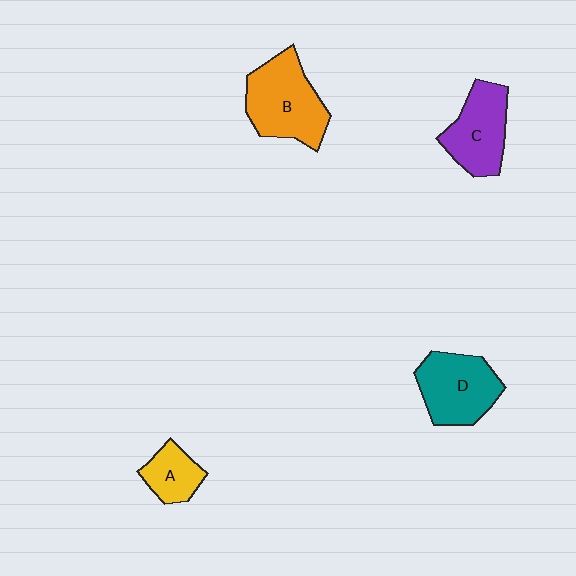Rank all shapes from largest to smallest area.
From largest to smallest: B (orange), D (teal), C (purple), A (yellow).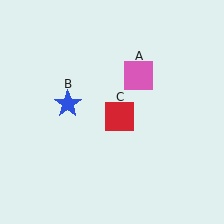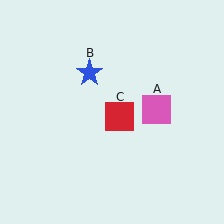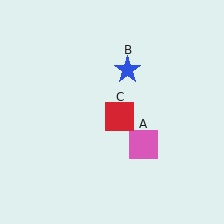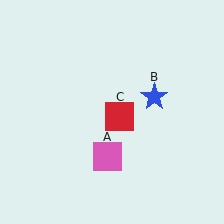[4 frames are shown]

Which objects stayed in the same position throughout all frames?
Red square (object C) remained stationary.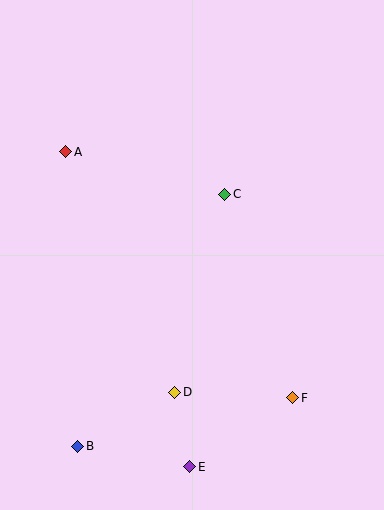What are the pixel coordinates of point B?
Point B is at (78, 446).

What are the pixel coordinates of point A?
Point A is at (66, 152).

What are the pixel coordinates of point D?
Point D is at (175, 392).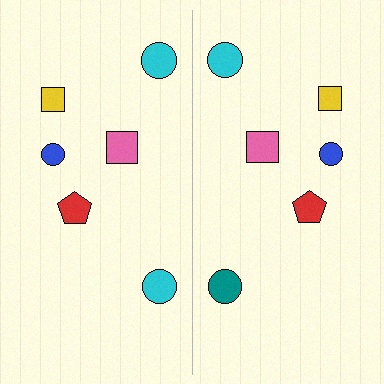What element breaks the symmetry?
The teal circle on the right side breaks the symmetry — its mirror counterpart is cyan.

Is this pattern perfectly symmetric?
No, the pattern is not perfectly symmetric. The teal circle on the right side breaks the symmetry — its mirror counterpart is cyan.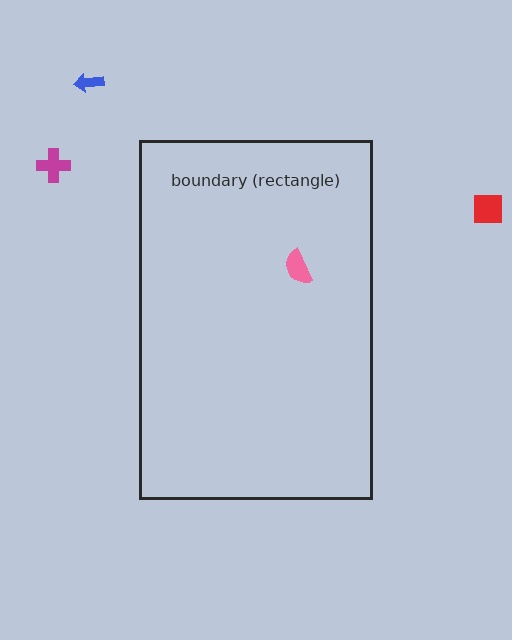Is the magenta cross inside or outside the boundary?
Outside.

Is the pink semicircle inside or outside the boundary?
Inside.